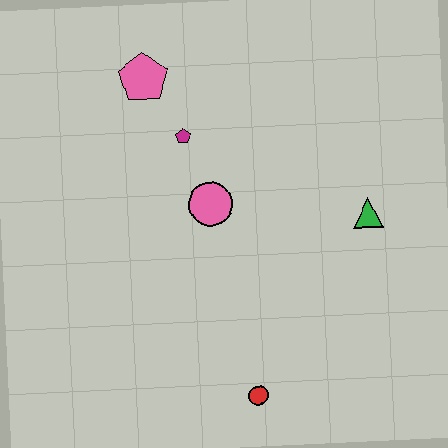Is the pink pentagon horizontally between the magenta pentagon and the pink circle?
No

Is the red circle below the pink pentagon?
Yes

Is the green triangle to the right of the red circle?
Yes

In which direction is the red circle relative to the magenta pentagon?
The red circle is below the magenta pentagon.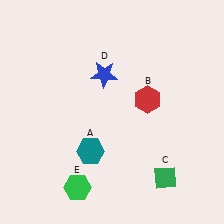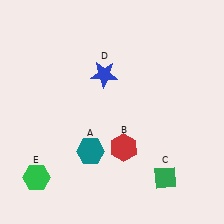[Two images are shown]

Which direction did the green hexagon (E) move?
The green hexagon (E) moved left.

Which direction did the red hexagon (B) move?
The red hexagon (B) moved down.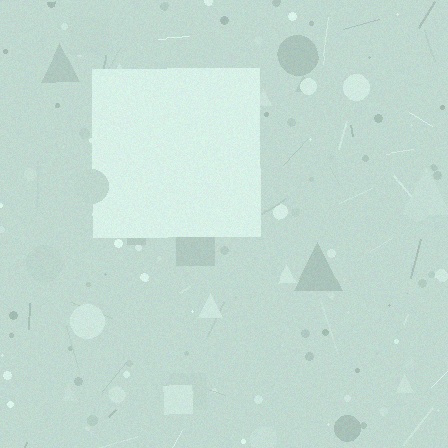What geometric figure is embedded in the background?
A square is embedded in the background.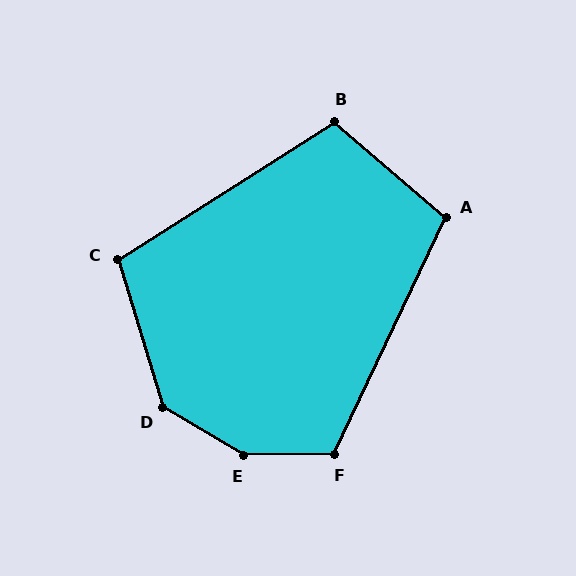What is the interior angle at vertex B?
Approximately 107 degrees (obtuse).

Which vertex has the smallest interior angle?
C, at approximately 105 degrees.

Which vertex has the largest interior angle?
E, at approximately 149 degrees.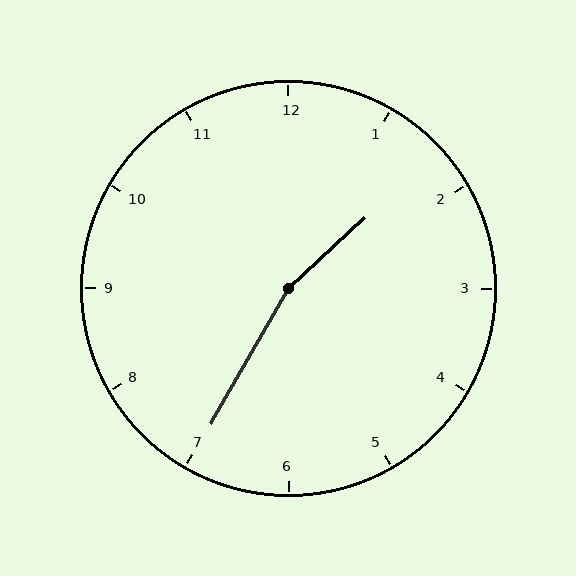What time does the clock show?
1:35.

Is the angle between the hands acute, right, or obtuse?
It is obtuse.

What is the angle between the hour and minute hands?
Approximately 162 degrees.